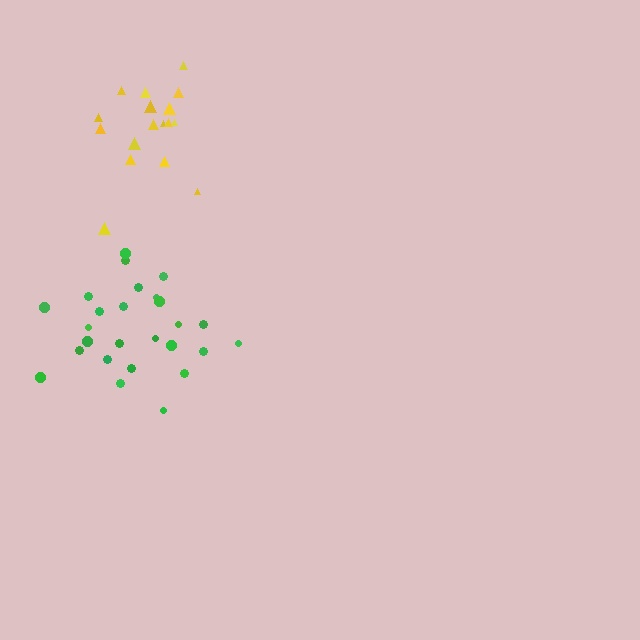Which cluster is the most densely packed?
Yellow.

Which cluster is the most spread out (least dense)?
Green.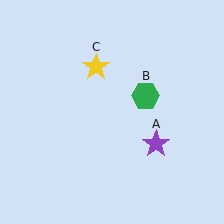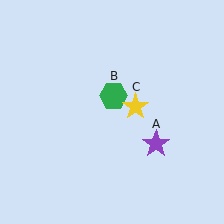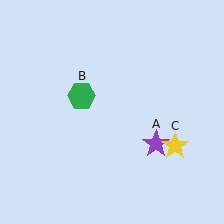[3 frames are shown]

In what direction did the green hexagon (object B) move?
The green hexagon (object B) moved left.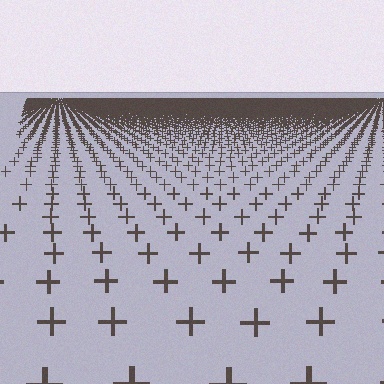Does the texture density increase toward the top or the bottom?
Density increases toward the top.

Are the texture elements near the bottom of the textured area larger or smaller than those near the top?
Larger. Near the bottom, elements are closer to the viewer and appear at a bigger on-screen size.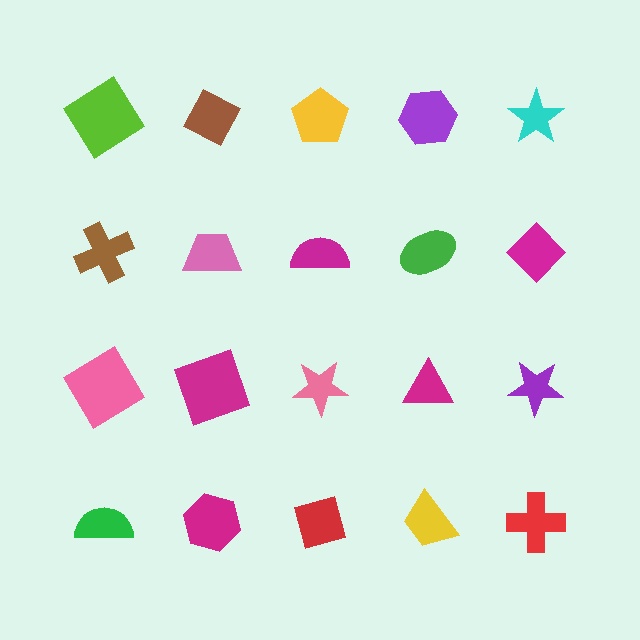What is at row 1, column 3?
A yellow pentagon.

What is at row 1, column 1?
A lime diamond.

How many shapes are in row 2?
5 shapes.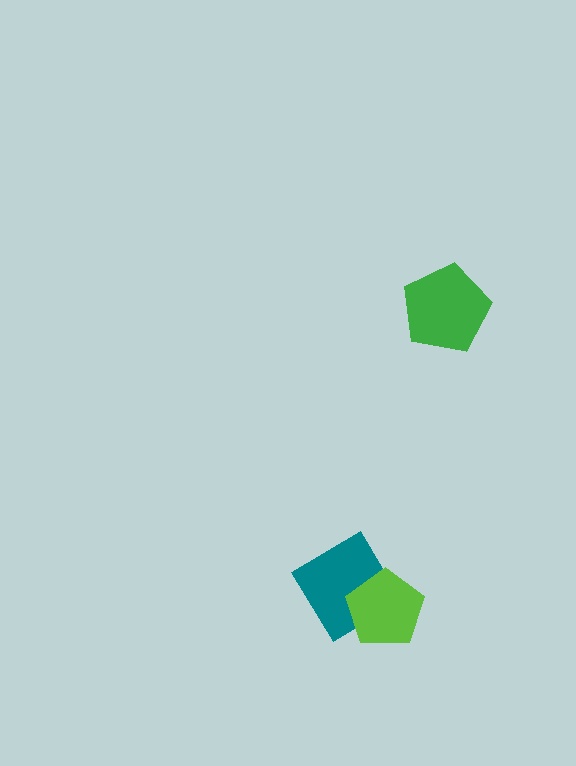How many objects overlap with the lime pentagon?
1 object overlaps with the lime pentagon.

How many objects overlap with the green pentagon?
0 objects overlap with the green pentagon.